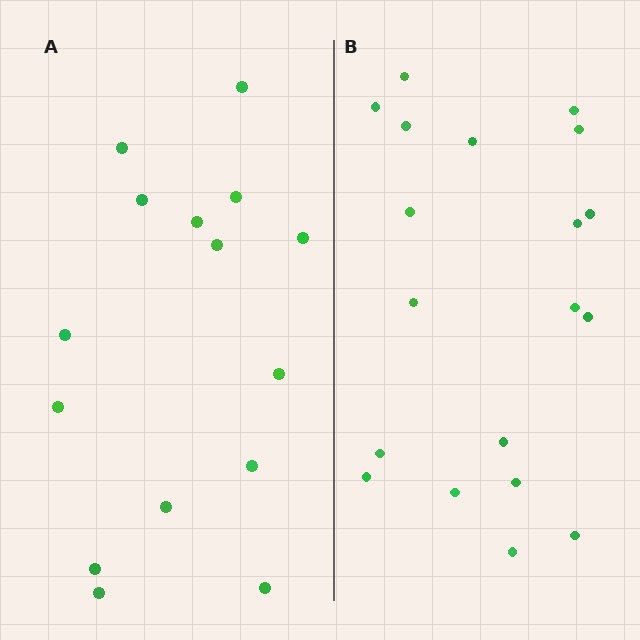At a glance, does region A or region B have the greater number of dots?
Region B (the right region) has more dots.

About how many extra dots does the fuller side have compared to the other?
Region B has about 4 more dots than region A.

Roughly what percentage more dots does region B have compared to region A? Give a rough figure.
About 25% more.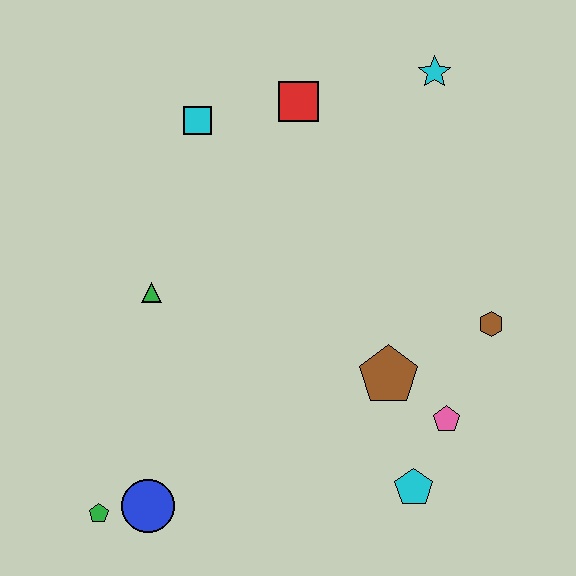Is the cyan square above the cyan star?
No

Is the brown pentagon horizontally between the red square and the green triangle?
No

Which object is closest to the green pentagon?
The blue circle is closest to the green pentagon.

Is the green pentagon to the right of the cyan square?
No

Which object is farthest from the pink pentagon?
The cyan square is farthest from the pink pentagon.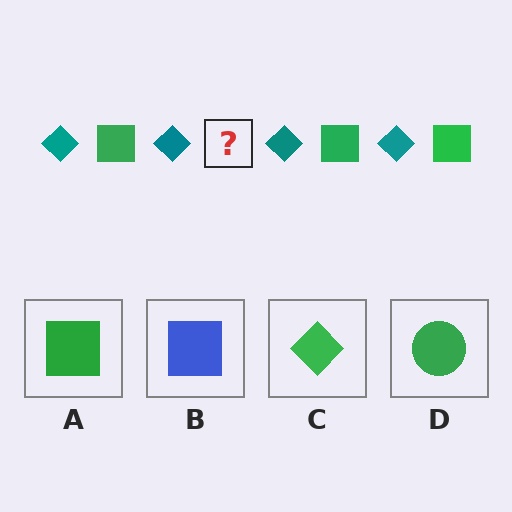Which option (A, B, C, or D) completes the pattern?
A.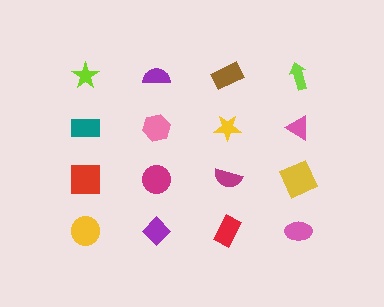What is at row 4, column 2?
A purple diamond.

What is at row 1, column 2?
A purple semicircle.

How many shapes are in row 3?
4 shapes.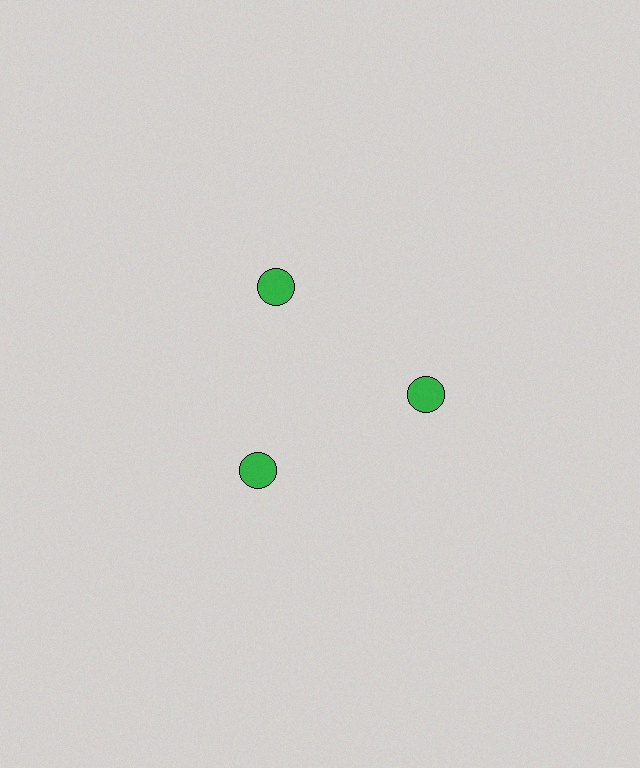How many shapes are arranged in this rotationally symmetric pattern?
There are 3 shapes, arranged in 3 groups of 1.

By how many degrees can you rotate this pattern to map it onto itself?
The pattern maps onto itself every 120 degrees of rotation.